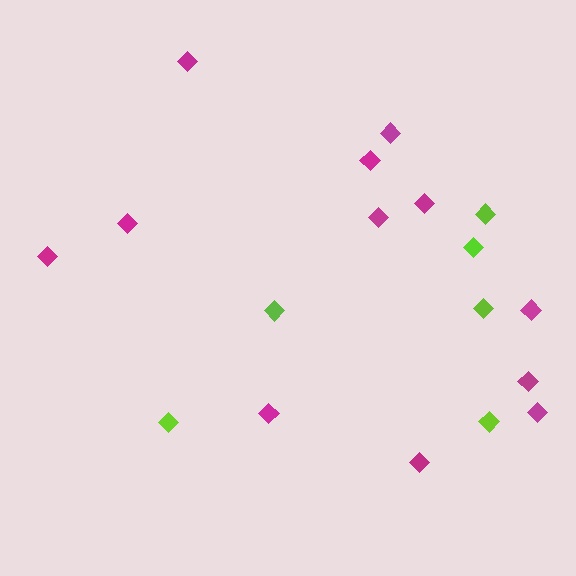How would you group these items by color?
There are 2 groups: one group of lime diamonds (6) and one group of magenta diamonds (12).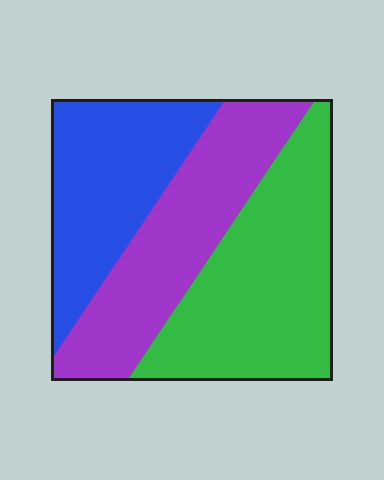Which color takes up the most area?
Green, at roughly 40%.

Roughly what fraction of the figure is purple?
Purple takes up between a quarter and a half of the figure.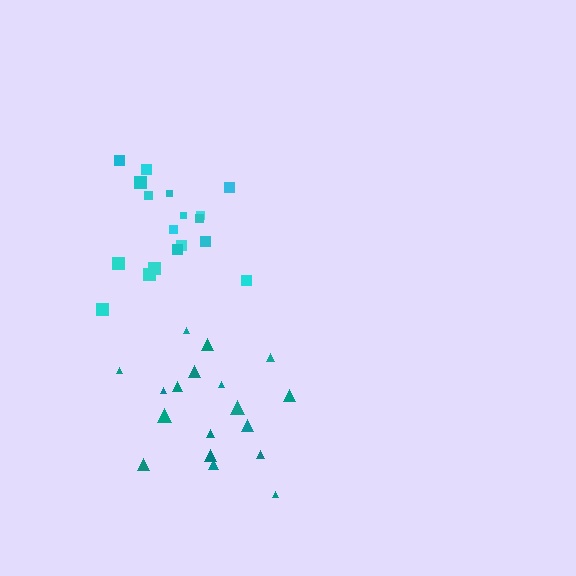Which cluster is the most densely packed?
Teal.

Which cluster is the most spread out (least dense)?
Cyan.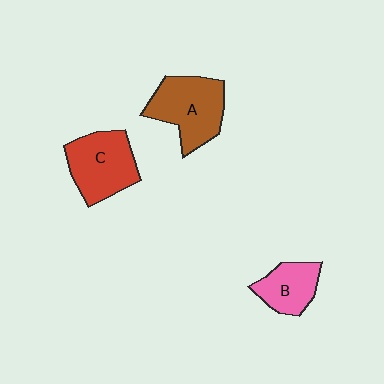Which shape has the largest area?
Shape A (brown).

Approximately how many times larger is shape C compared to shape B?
Approximately 1.5 times.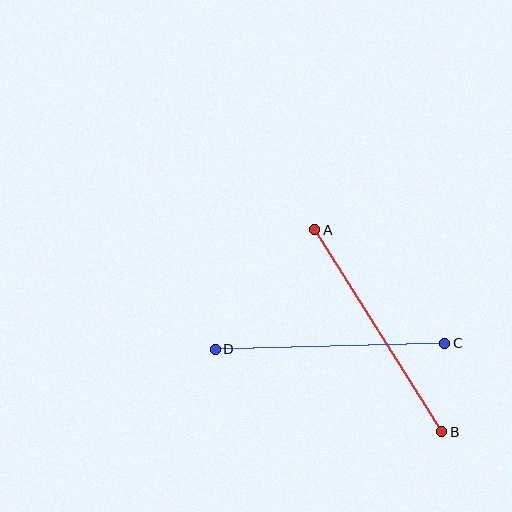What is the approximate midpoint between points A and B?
The midpoint is at approximately (378, 331) pixels.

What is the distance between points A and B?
The distance is approximately 238 pixels.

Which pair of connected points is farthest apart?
Points A and B are farthest apart.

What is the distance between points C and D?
The distance is approximately 230 pixels.